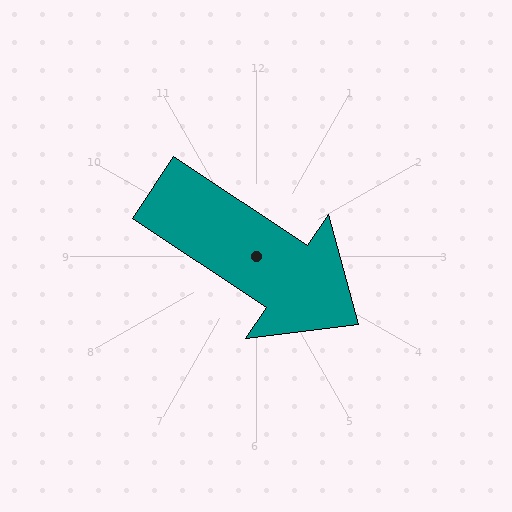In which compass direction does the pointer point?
Southeast.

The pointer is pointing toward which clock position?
Roughly 4 o'clock.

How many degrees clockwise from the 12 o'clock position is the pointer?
Approximately 124 degrees.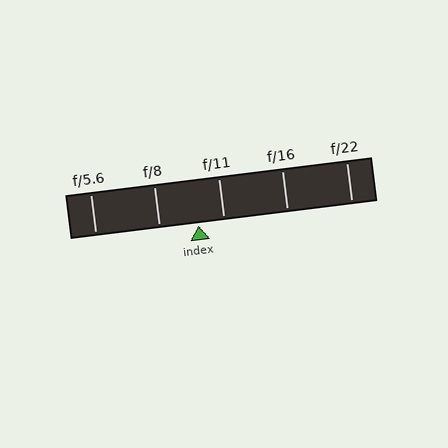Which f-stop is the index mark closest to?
The index mark is closest to f/11.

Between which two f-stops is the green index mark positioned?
The index mark is between f/8 and f/11.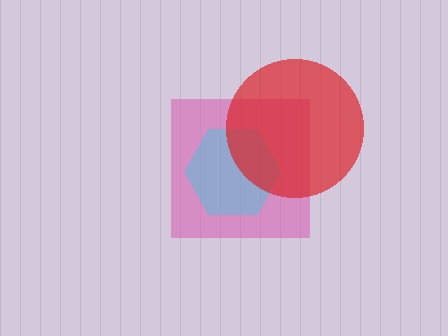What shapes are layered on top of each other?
The layered shapes are: a pink square, a cyan hexagon, a red circle.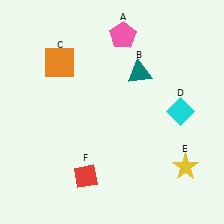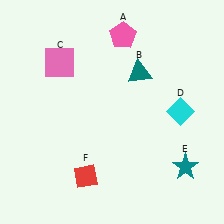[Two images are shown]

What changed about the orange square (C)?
In Image 1, C is orange. In Image 2, it changed to pink.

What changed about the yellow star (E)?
In Image 1, E is yellow. In Image 2, it changed to teal.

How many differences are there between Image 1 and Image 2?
There are 2 differences between the two images.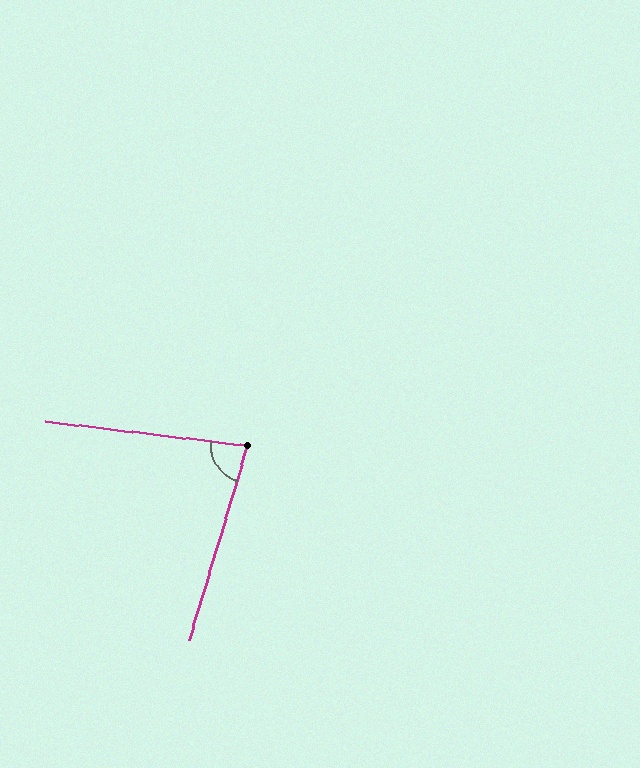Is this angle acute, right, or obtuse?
It is acute.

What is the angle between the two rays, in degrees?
Approximately 80 degrees.